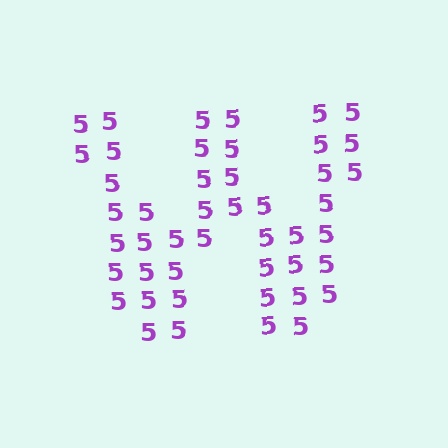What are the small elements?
The small elements are digit 5's.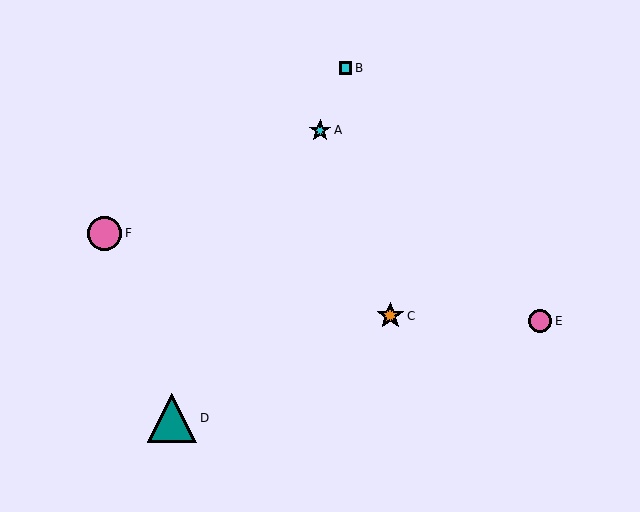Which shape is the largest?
The teal triangle (labeled D) is the largest.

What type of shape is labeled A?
Shape A is a cyan star.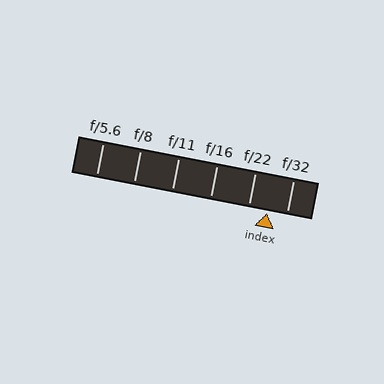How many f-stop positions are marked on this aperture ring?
There are 6 f-stop positions marked.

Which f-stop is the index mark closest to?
The index mark is closest to f/32.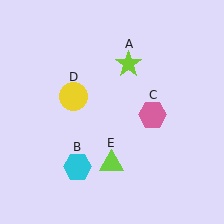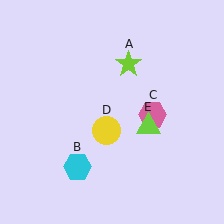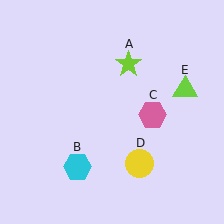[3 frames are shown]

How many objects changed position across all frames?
2 objects changed position: yellow circle (object D), lime triangle (object E).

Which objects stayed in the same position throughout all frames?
Lime star (object A) and cyan hexagon (object B) and pink hexagon (object C) remained stationary.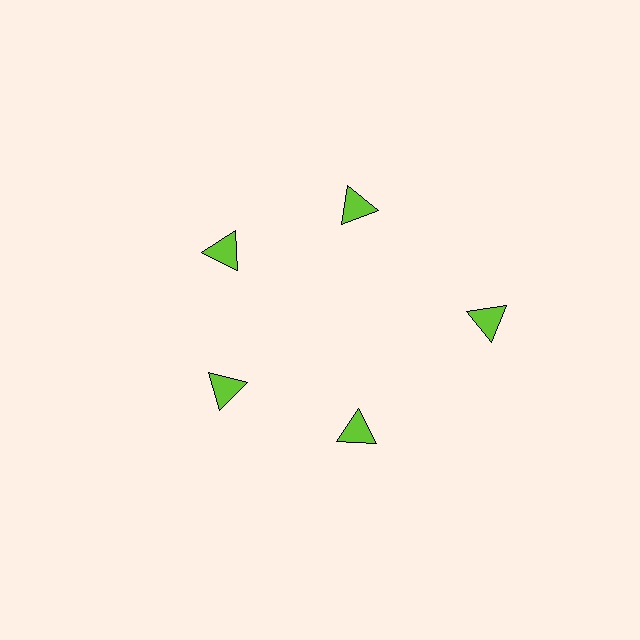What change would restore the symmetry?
The symmetry would be restored by moving it inward, back onto the ring so that all 5 triangles sit at equal angles and equal distance from the center.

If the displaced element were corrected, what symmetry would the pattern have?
It would have 5-fold rotational symmetry — the pattern would map onto itself every 72 degrees.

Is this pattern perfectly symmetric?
No. The 5 lime triangles are arranged in a ring, but one element near the 3 o'clock position is pushed outward from the center, breaking the 5-fold rotational symmetry.